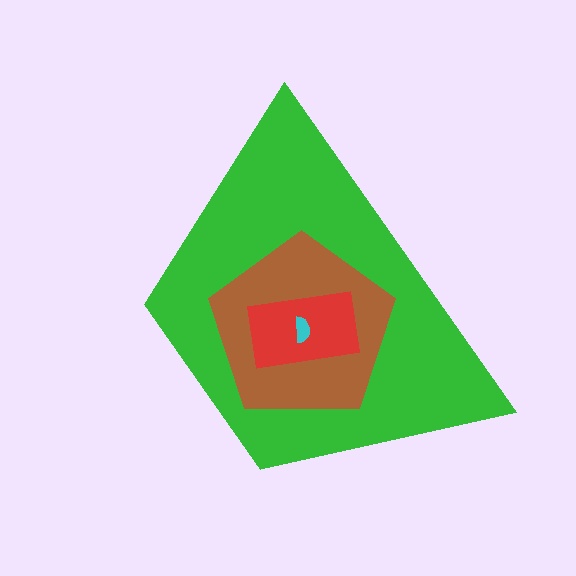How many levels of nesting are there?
4.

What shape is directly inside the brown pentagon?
The red rectangle.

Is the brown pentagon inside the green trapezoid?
Yes.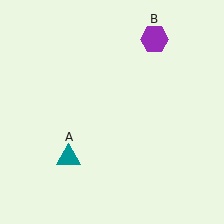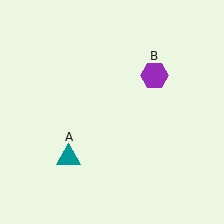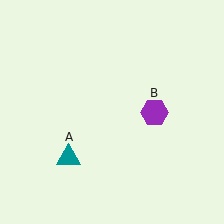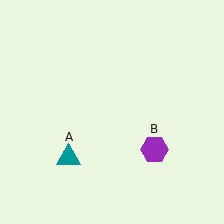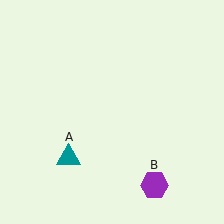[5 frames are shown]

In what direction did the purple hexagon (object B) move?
The purple hexagon (object B) moved down.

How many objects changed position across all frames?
1 object changed position: purple hexagon (object B).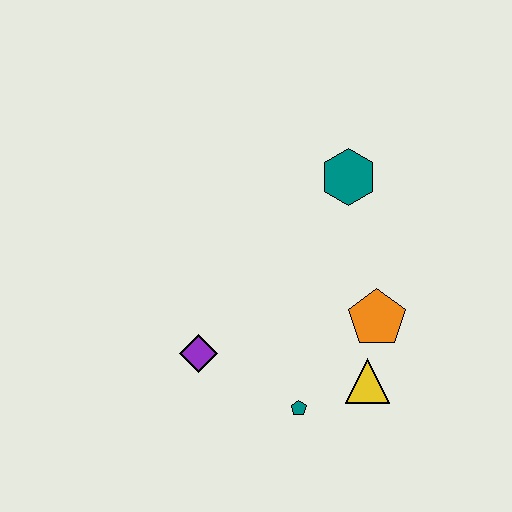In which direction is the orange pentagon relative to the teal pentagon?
The orange pentagon is above the teal pentagon.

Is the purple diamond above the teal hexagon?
No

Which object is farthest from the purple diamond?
The teal hexagon is farthest from the purple diamond.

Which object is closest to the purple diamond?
The teal pentagon is closest to the purple diamond.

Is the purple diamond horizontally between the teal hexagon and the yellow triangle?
No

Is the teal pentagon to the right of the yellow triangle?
No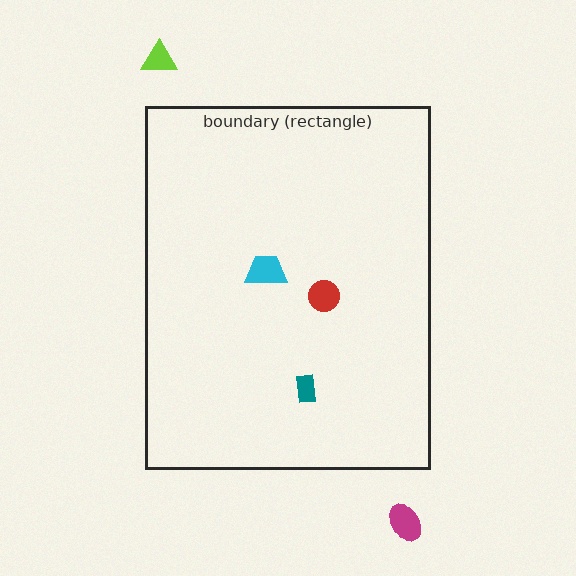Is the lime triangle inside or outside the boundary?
Outside.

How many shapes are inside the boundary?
3 inside, 2 outside.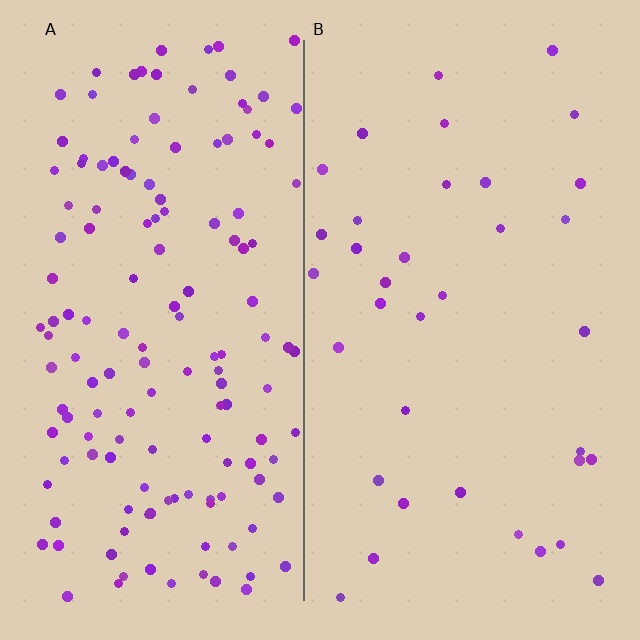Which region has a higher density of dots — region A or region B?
A (the left).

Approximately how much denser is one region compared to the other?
Approximately 4.1× — region A over region B.